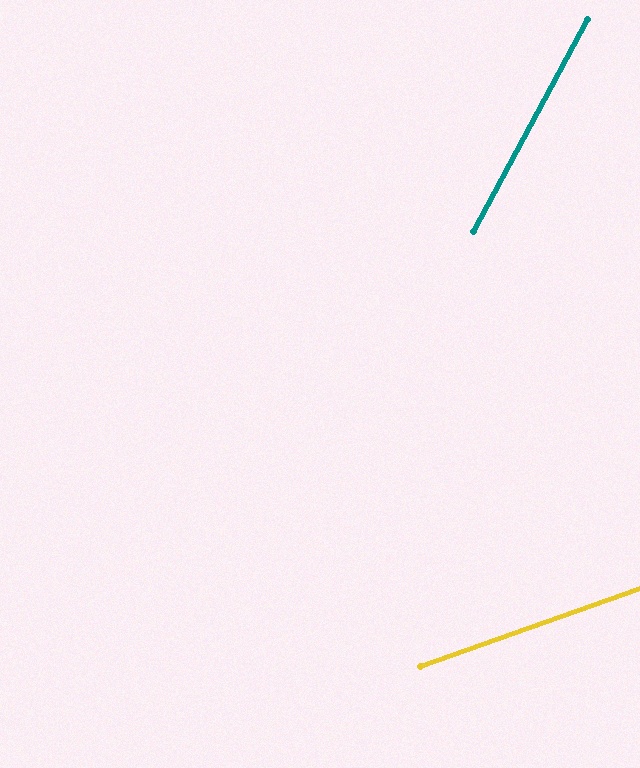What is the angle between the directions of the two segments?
Approximately 42 degrees.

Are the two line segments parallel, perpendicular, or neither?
Neither parallel nor perpendicular — they differ by about 42°.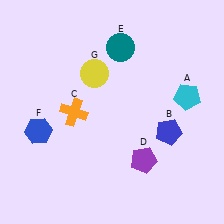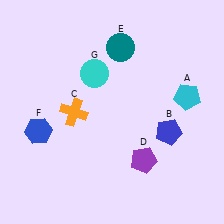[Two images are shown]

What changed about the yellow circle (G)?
In Image 1, G is yellow. In Image 2, it changed to cyan.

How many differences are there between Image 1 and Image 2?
There is 1 difference between the two images.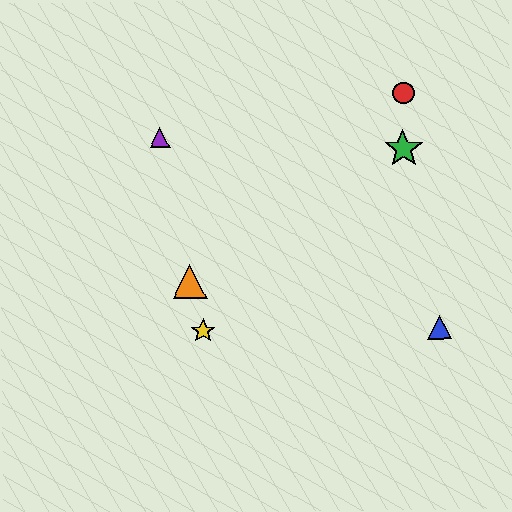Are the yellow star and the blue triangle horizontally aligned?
Yes, both are at y≈331.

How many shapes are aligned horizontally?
2 shapes (the blue triangle, the yellow star) are aligned horizontally.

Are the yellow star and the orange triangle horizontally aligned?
No, the yellow star is at y≈331 and the orange triangle is at y≈281.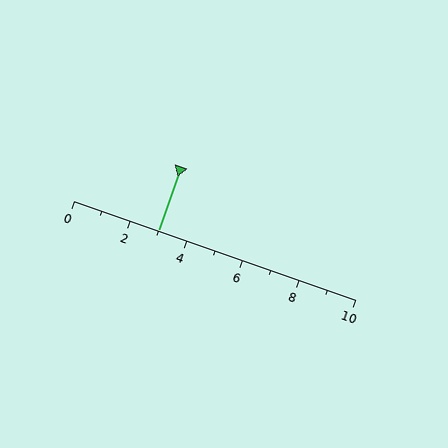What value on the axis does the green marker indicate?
The marker indicates approximately 3.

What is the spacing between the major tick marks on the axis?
The major ticks are spaced 2 apart.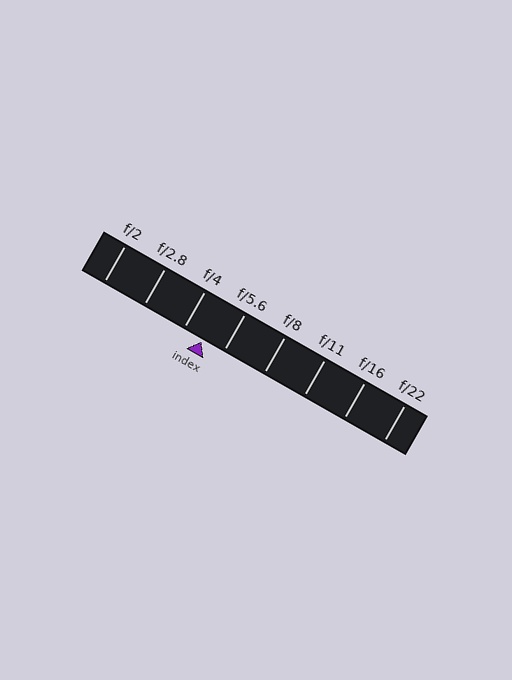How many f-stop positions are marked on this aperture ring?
There are 8 f-stop positions marked.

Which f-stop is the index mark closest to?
The index mark is closest to f/4.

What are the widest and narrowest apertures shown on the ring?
The widest aperture shown is f/2 and the narrowest is f/22.